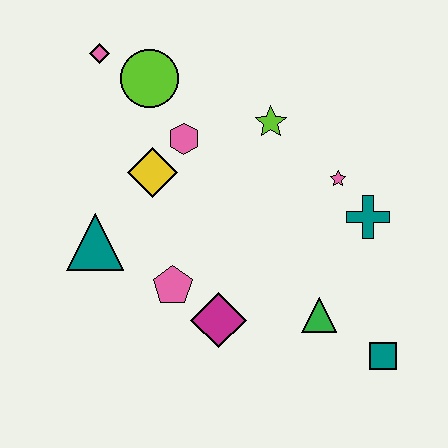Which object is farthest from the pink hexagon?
The teal square is farthest from the pink hexagon.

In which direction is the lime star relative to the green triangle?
The lime star is above the green triangle.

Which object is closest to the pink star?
The teal cross is closest to the pink star.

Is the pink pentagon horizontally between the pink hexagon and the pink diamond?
Yes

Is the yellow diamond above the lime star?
No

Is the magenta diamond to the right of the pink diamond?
Yes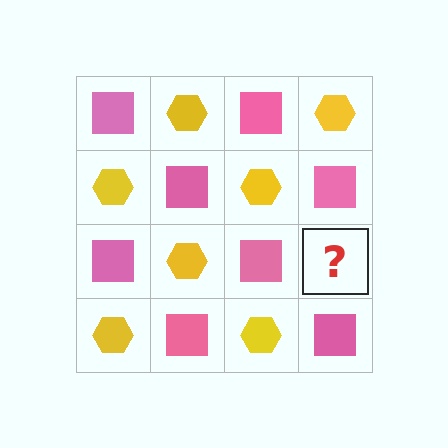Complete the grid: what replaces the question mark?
The question mark should be replaced with a yellow hexagon.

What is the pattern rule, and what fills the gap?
The rule is that it alternates pink square and yellow hexagon in a checkerboard pattern. The gap should be filled with a yellow hexagon.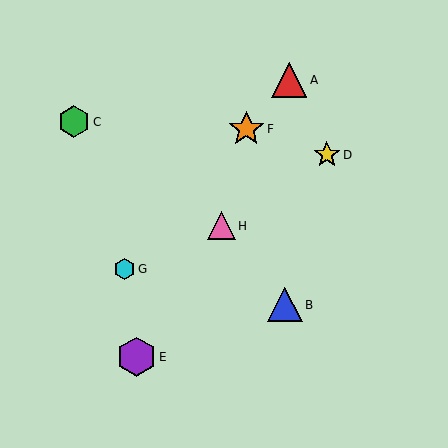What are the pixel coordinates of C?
Object C is at (74, 122).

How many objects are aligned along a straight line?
3 objects (A, F, G) are aligned along a straight line.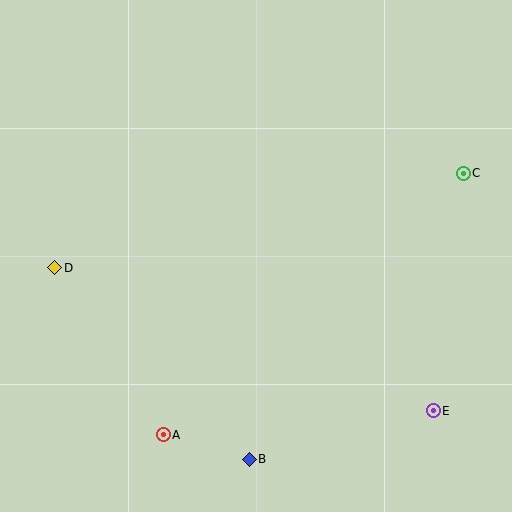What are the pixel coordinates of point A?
Point A is at (163, 435).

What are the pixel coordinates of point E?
Point E is at (433, 411).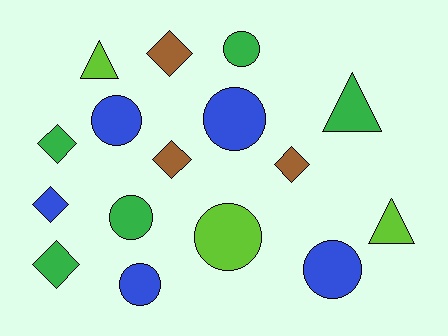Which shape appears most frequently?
Circle, with 7 objects.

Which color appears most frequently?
Green, with 5 objects.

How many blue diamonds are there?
There is 1 blue diamond.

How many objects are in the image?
There are 16 objects.